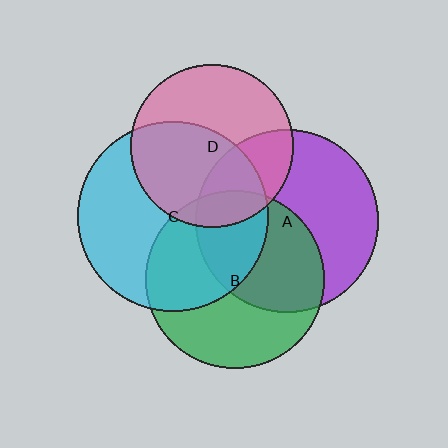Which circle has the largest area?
Circle C (cyan).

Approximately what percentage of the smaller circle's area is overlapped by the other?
Approximately 45%.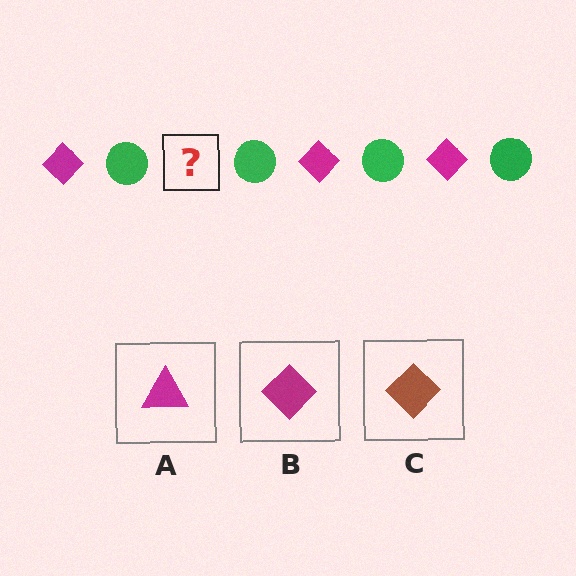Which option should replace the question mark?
Option B.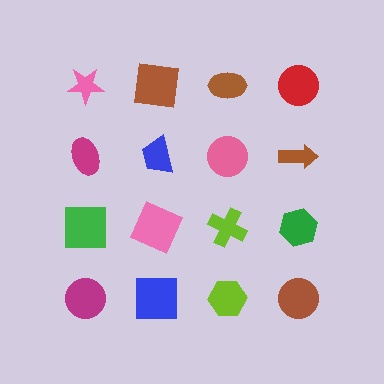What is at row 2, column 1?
A magenta ellipse.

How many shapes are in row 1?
4 shapes.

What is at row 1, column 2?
A brown square.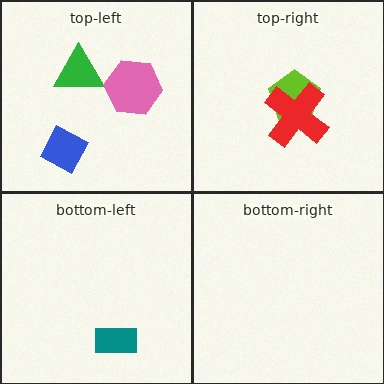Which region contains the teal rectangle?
The bottom-left region.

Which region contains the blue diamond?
The top-left region.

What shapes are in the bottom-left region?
The teal rectangle.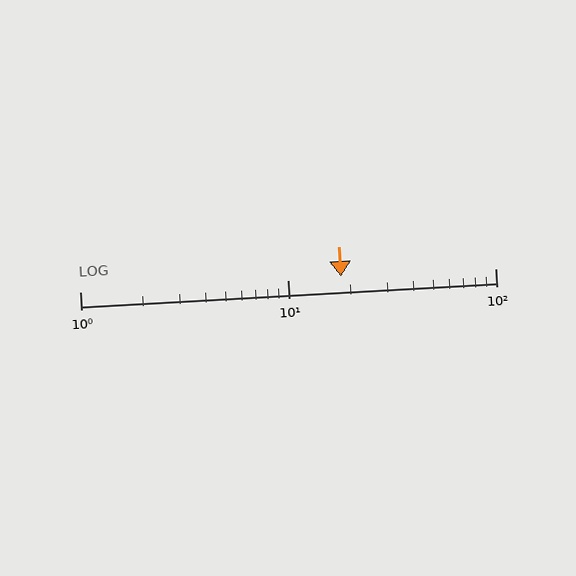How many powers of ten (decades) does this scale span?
The scale spans 2 decades, from 1 to 100.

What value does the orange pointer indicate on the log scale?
The pointer indicates approximately 18.